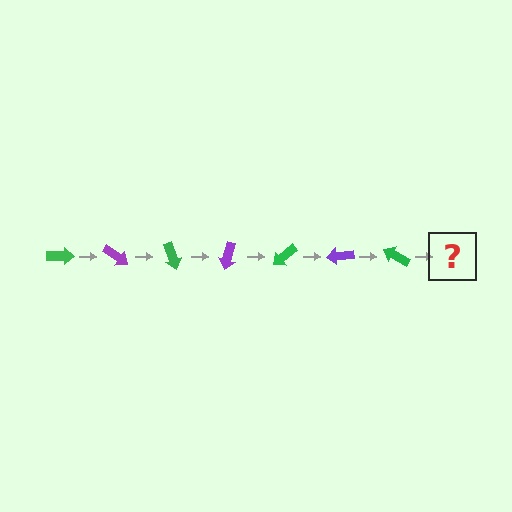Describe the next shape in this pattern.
It should be a purple arrow, rotated 245 degrees from the start.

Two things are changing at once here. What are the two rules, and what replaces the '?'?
The two rules are that it rotates 35 degrees each step and the color cycles through green and purple. The '?' should be a purple arrow, rotated 245 degrees from the start.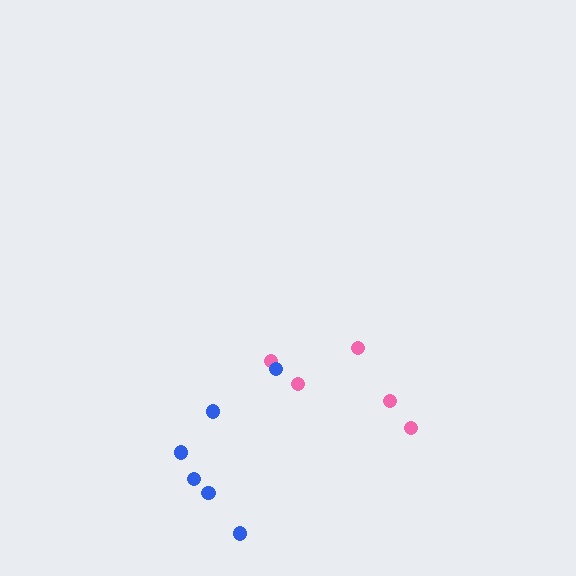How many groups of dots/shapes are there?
There are 2 groups.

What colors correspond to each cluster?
The clusters are colored: pink, blue.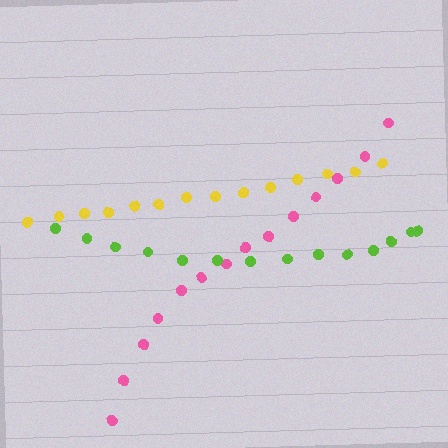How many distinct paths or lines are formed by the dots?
There are 3 distinct paths.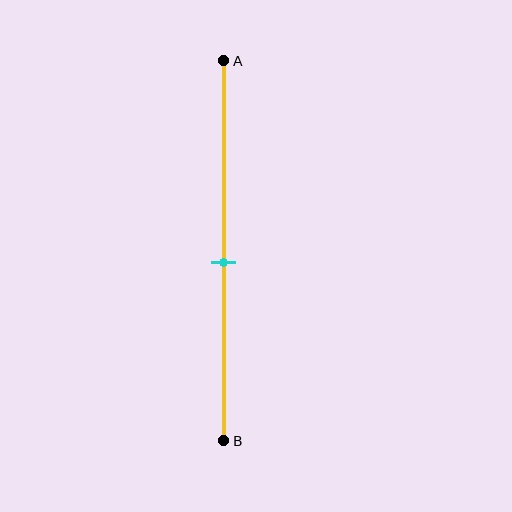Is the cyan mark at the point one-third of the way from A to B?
No, the mark is at about 55% from A, not at the 33% one-third point.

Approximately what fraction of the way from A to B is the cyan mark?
The cyan mark is approximately 55% of the way from A to B.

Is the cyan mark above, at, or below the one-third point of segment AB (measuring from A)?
The cyan mark is below the one-third point of segment AB.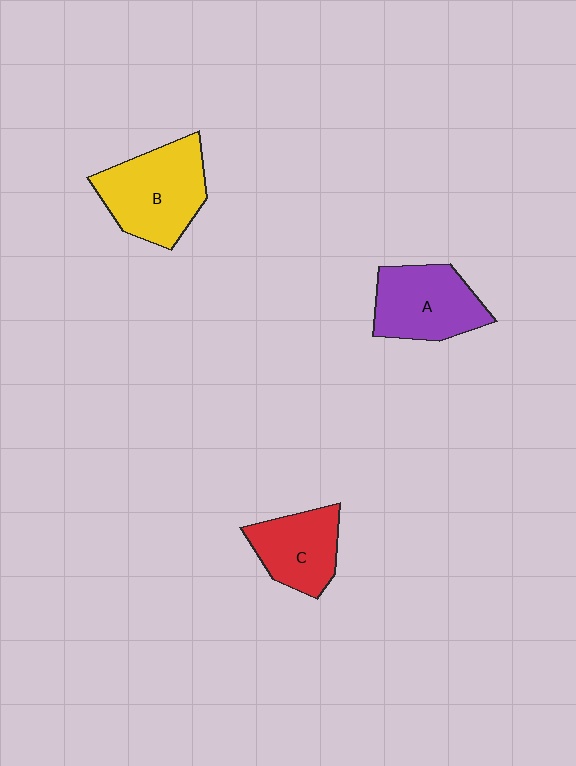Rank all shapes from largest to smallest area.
From largest to smallest: B (yellow), A (purple), C (red).